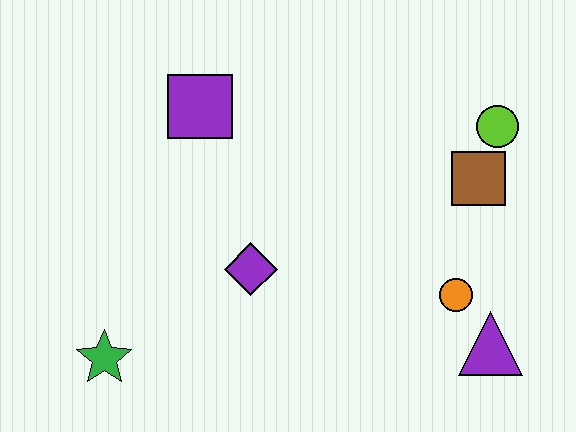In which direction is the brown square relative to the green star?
The brown square is to the right of the green star.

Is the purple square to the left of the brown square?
Yes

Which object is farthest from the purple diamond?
The lime circle is farthest from the purple diamond.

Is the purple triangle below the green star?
No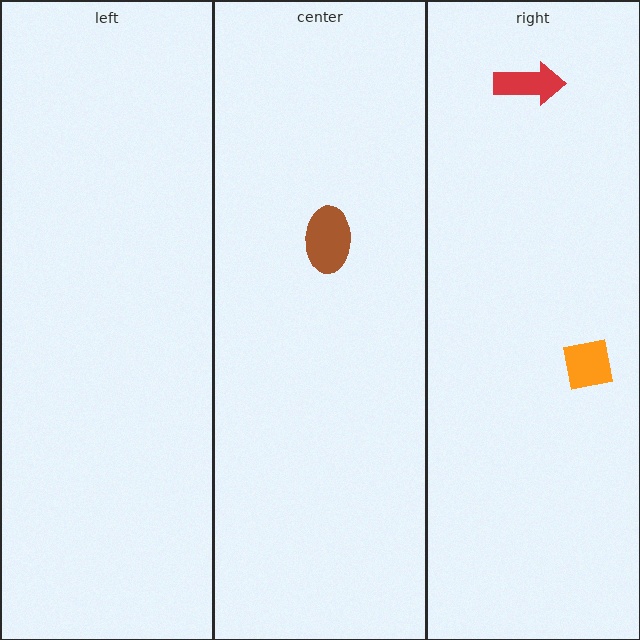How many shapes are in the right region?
2.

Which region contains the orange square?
The right region.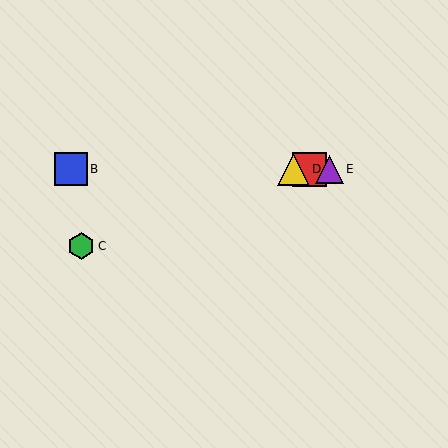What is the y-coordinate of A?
Object A is at y≈169.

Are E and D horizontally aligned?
Yes, both are at y≈169.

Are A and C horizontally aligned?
No, A is at y≈169 and C is at y≈246.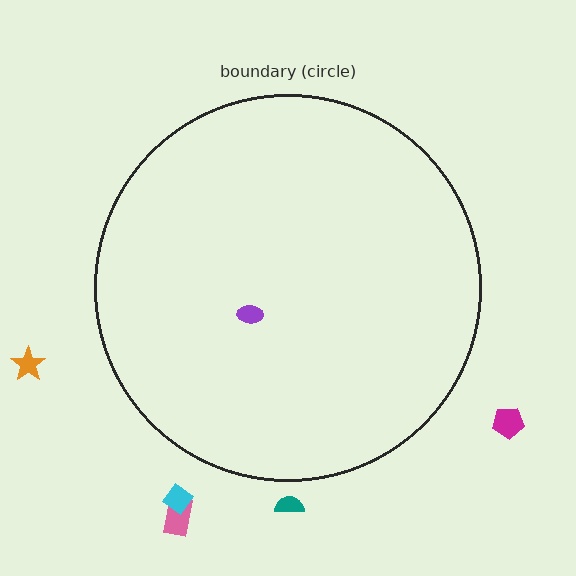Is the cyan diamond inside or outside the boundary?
Outside.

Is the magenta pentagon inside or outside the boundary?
Outside.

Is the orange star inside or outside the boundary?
Outside.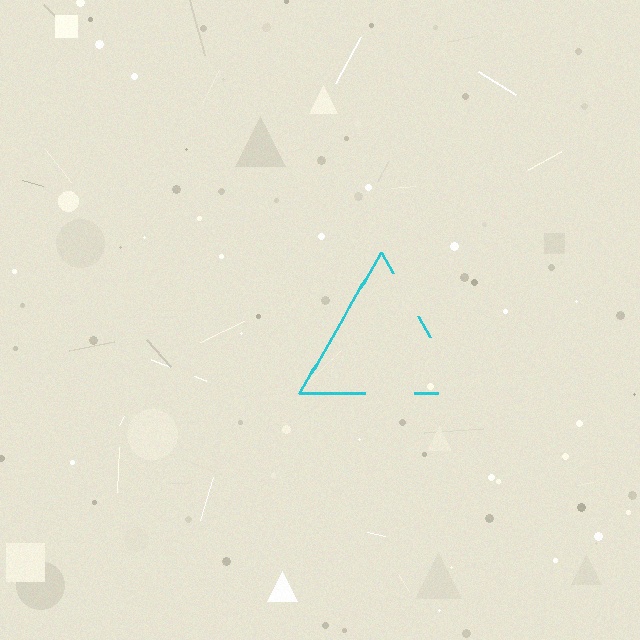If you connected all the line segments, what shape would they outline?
They would outline a triangle.